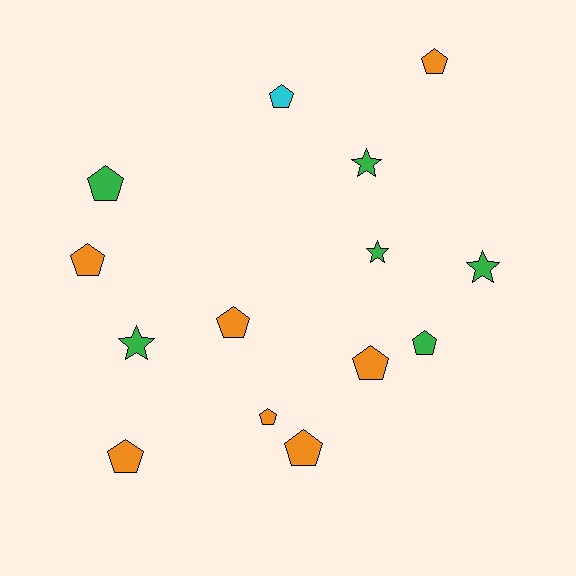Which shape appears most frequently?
Pentagon, with 10 objects.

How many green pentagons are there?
There are 2 green pentagons.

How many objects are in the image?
There are 14 objects.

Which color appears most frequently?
Orange, with 7 objects.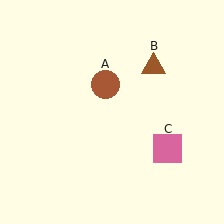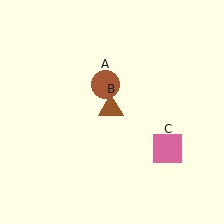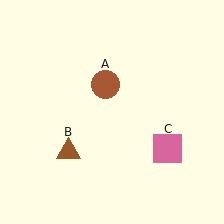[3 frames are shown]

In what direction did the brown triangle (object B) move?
The brown triangle (object B) moved down and to the left.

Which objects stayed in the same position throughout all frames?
Brown circle (object A) and pink square (object C) remained stationary.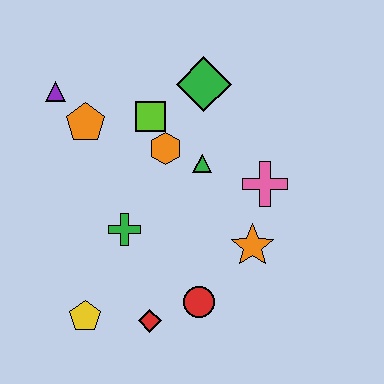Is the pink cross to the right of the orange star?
Yes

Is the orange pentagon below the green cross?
No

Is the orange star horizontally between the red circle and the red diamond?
No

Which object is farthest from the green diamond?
The yellow pentagon is farthest from the green diamond.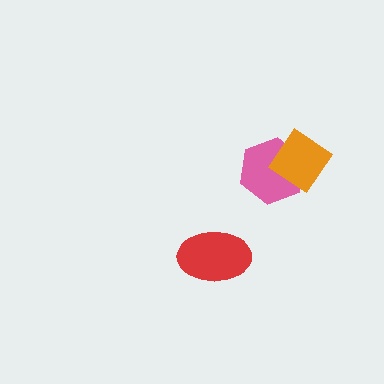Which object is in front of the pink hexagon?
The orange diamond is in front of the pink hexagon.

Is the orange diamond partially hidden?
No, no other shape covers it.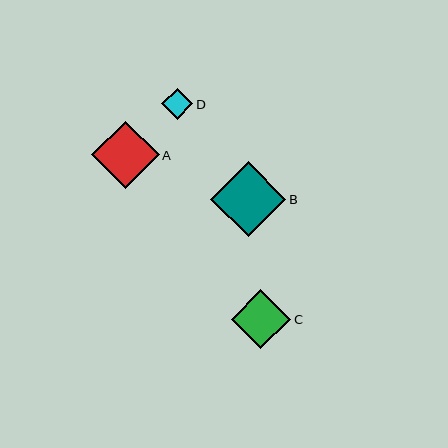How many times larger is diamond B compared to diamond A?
Diamond B is approximately 1.1 times the size of diamond A.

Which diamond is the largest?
Diamond B is the largest with a size of approximately 75 pixels.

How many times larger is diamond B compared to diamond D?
Diamond B is approximately 2.4 times the size of diamond D.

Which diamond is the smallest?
Diamond D is the smallest with a size of approximately 31 pixels.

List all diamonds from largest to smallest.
From largest to smallest: B, A, C, D.